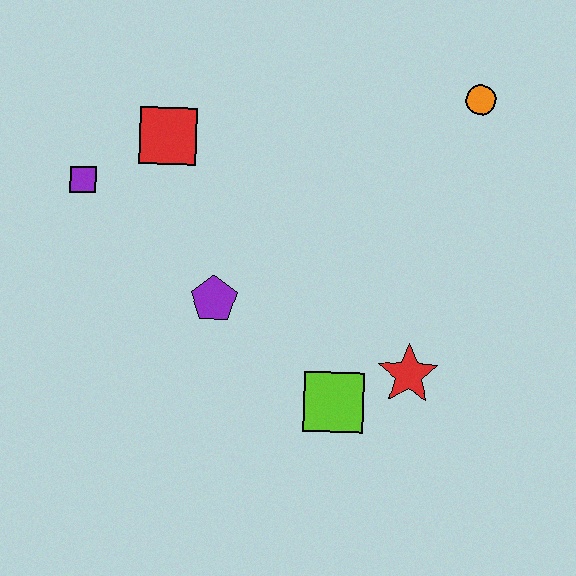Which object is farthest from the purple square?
The orange circle is farthest from the purple square.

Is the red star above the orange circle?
No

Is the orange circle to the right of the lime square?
Yes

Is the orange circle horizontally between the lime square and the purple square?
No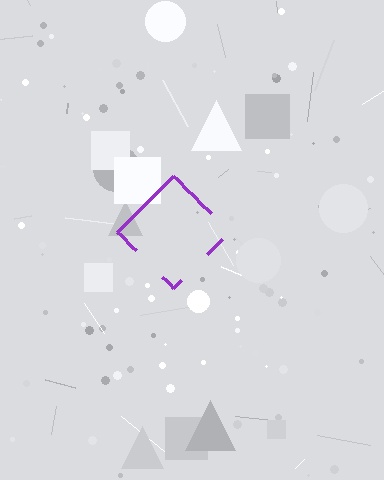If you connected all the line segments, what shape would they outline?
They would outline a diamond.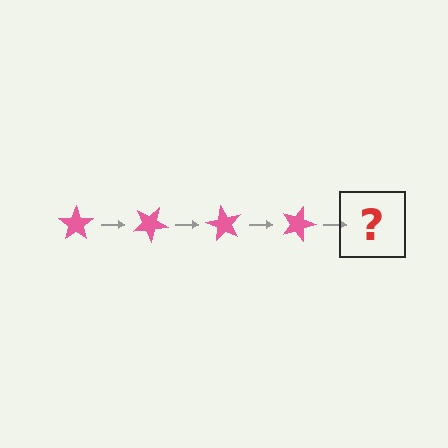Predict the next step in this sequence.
The next step is a pink star rotated 120 degrees.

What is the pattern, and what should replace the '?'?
The pattern is that the star rotates 30 degrees each step. The '?' should be a pink star rotated 120 degrees.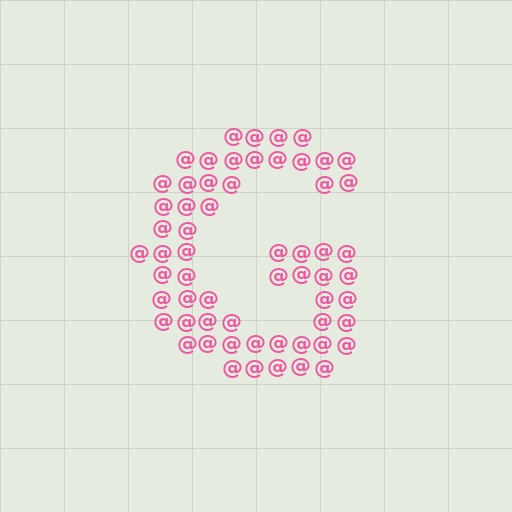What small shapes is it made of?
It is made of small at signs.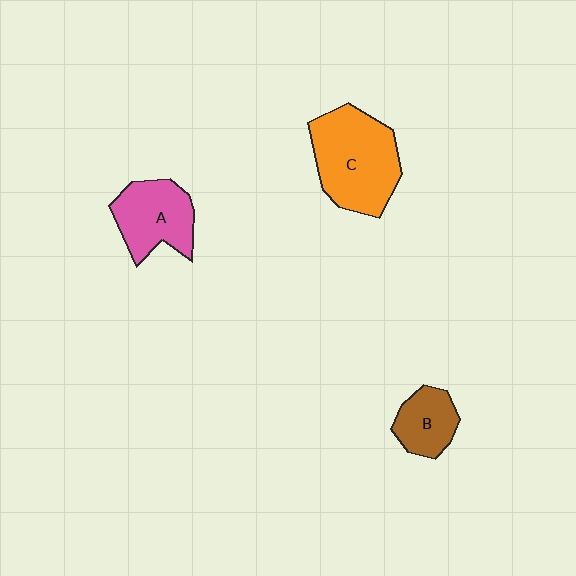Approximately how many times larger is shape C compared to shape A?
Approximately 1.5 times.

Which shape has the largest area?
Shape C (orange).